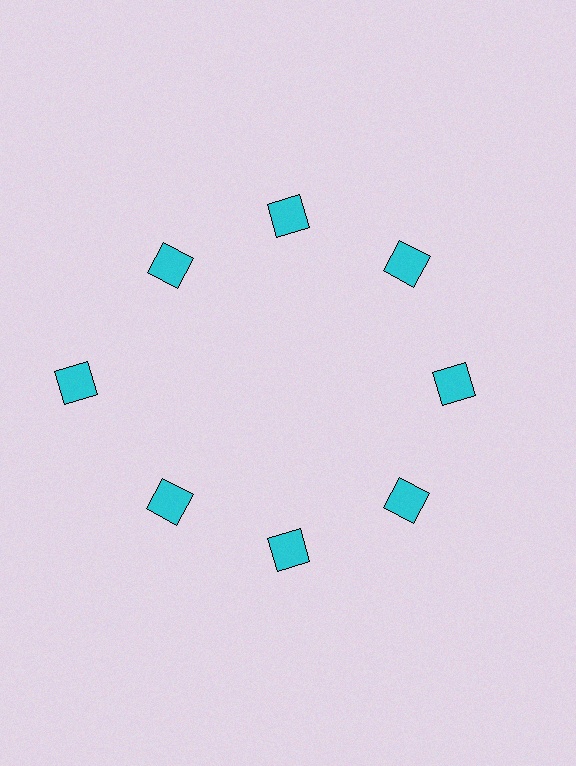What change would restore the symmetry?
The symmetry would be restored by moving it inward, back onto the ring so that all 8 squares sit at equal angles and equal distance from the center.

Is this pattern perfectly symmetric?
No. The 8 cyan squares are arranged in a ring, but one element near the 9 o'clock position is pushed outward from the center, breaking the 8-fold rotational symmetry.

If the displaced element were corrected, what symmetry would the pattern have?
It would have 8-fold rotational symmetry — the pattern would map onto itself every 45 degrees.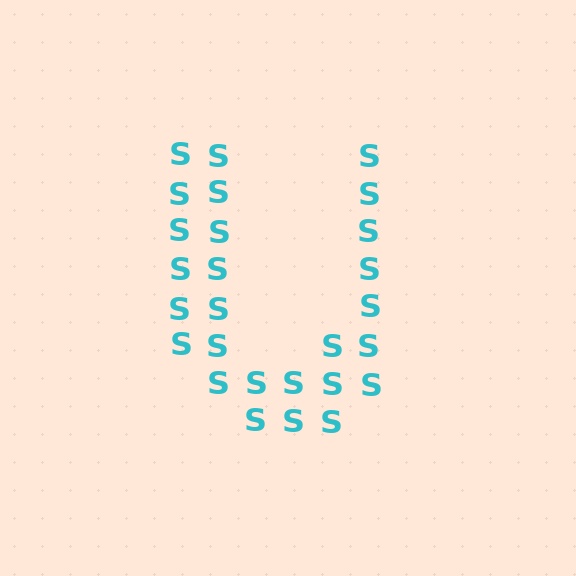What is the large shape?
The large shape is the letter U.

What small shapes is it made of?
It is made of small letter S's.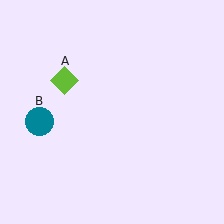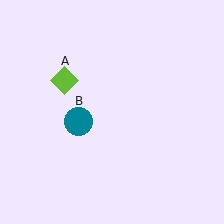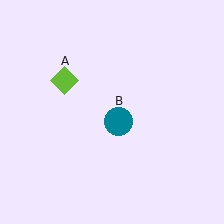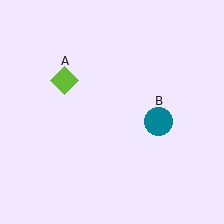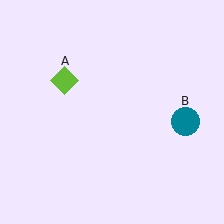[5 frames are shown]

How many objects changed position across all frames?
1 object changed position: teal circle (object B).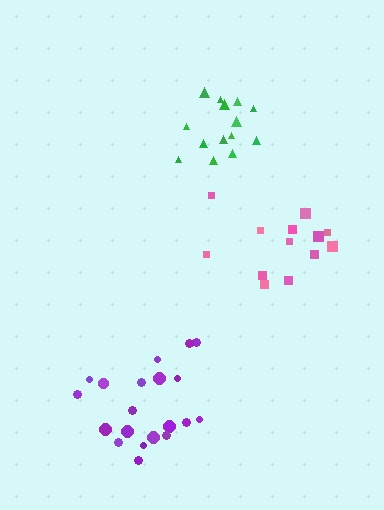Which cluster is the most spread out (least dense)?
Pink.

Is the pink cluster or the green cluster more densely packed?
Green.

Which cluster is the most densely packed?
Green.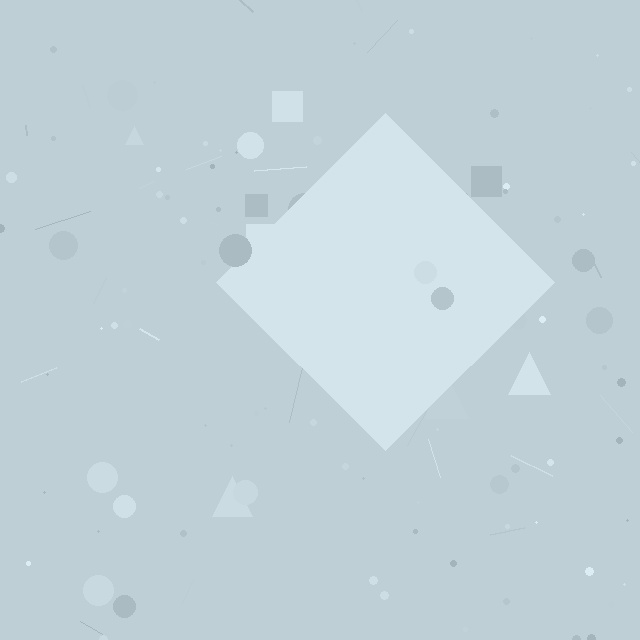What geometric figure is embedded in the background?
A diamond is embedded in the background.